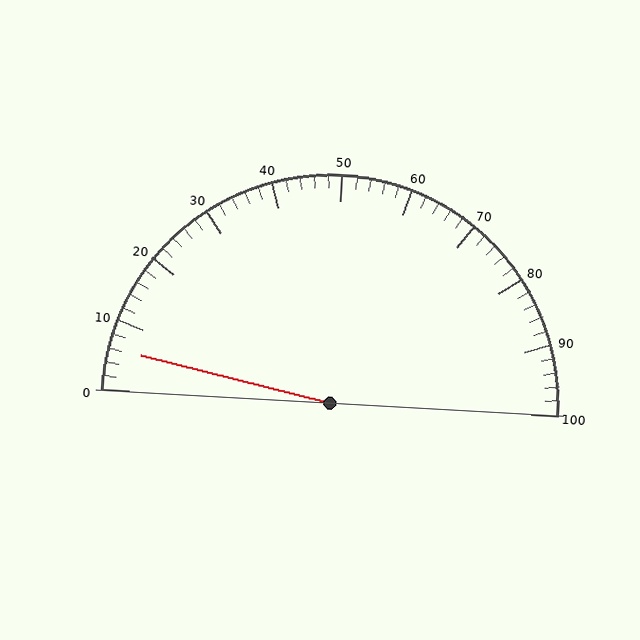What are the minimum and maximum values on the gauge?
The gauge ranges from 0 to 100.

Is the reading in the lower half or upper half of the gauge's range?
The reading is in the lower half of the range (0 to 100).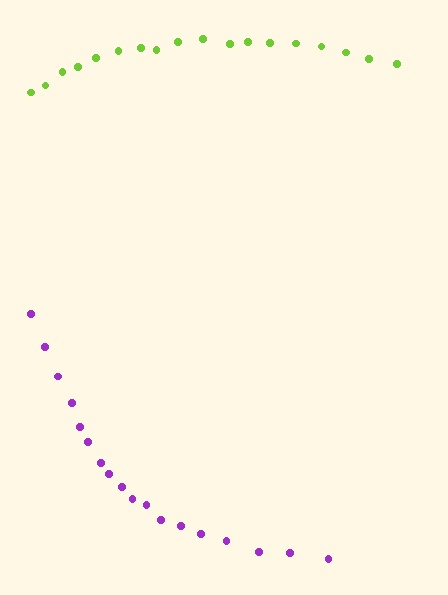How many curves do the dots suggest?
There are 2 distinct paths.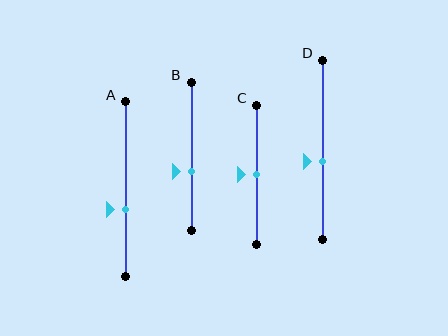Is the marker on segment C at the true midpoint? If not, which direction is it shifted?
Yes, the marker on segment C is at the true midpoint.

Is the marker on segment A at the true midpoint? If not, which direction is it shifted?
No, the marker on segment A is shifted downward by about 12% of the segment length.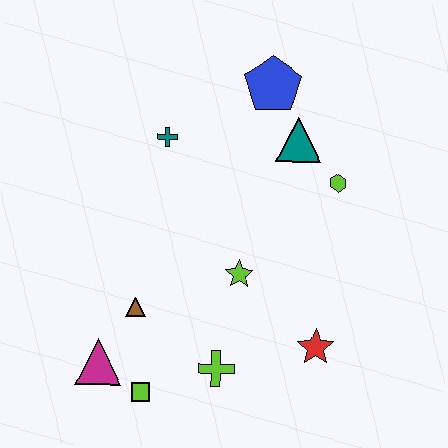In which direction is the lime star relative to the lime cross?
The lime star is above the lime cross.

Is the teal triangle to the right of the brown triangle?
Yes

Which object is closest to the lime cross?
The lime square is closest to the lime cross.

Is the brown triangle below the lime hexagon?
Yes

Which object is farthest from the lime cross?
The blue pentagon is farthest from the lime cross.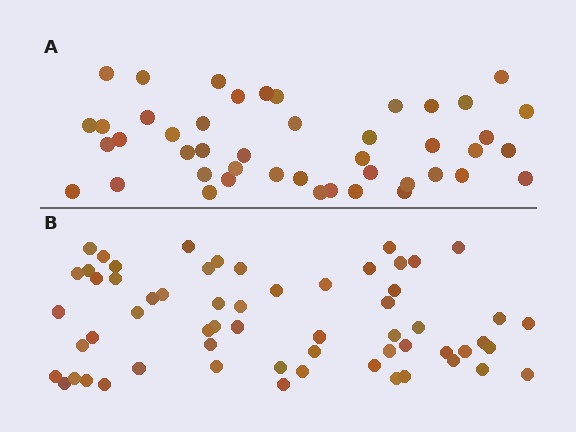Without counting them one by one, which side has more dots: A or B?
Region B (the bottom region) has more dots.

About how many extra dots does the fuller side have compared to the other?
Region B has approximately 15 more dots than region A.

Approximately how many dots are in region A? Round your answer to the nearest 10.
About 40 dots. (The exact count is 45, which rounds to 40.)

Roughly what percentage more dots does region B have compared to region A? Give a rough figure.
About 35% more.